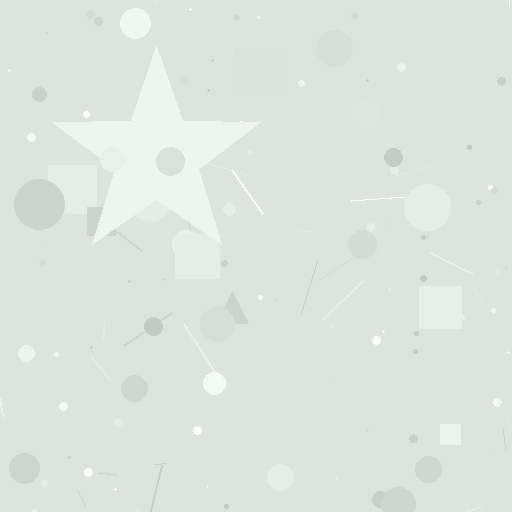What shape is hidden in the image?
A star is hidden in the image.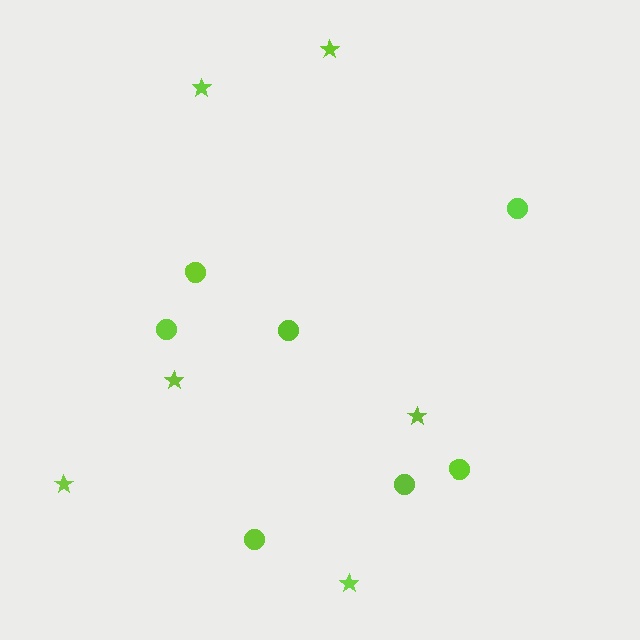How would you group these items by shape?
There are 2 groups: one group of circles (7) and one group of stars (6).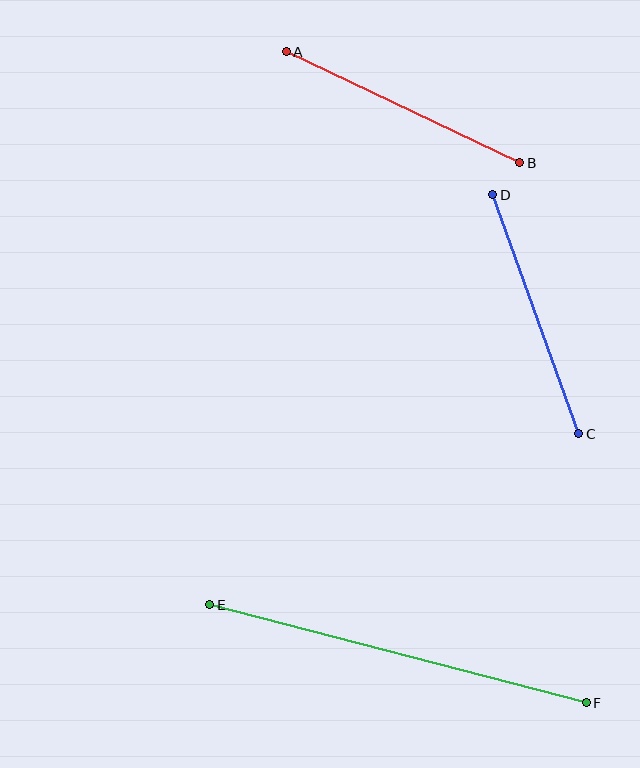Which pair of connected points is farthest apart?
Points E and F are farthest apart.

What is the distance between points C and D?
The distance is approximately 254 pixels.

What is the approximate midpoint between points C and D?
The midpoint is at approximately (536, 314) pixels.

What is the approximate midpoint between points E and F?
The midpoint is at approximately (398, 654) pixels.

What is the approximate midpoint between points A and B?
The midpoint is at approximately (403, 107) pixels.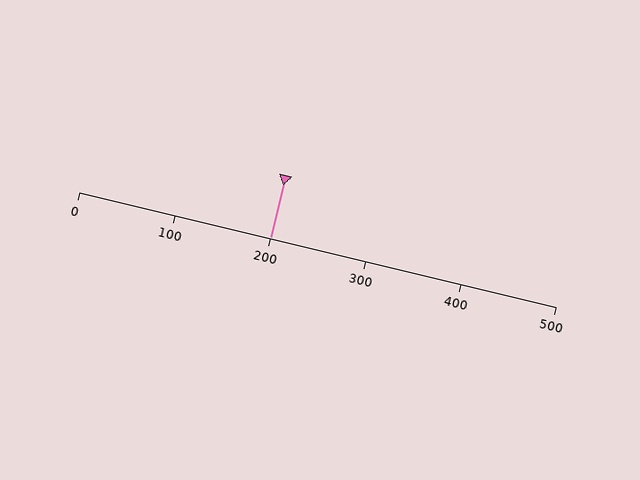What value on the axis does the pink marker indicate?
The marker indicates approximately 200.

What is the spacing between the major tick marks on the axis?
The major ticks are spaced 100 apart.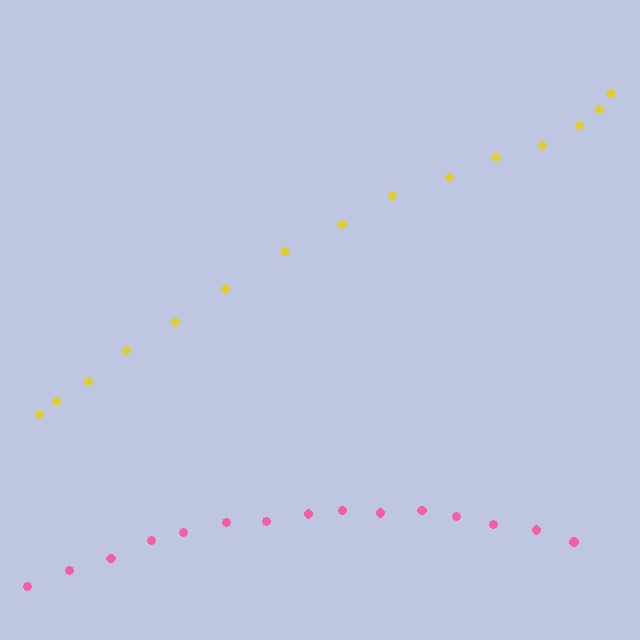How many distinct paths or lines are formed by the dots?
There are 2 distinct paths.